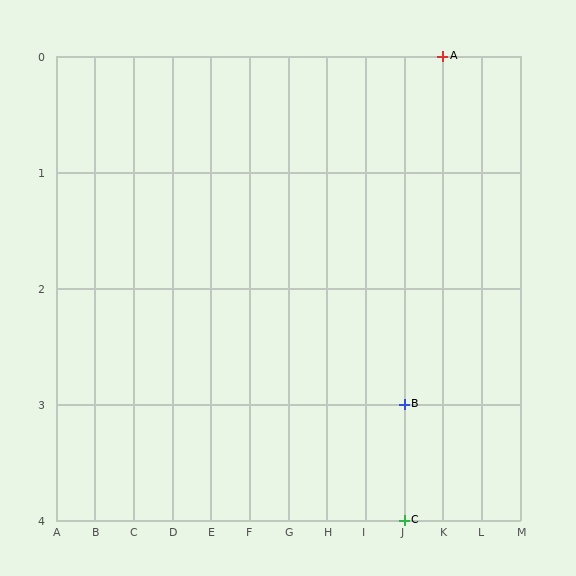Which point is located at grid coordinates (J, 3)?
Point B is at (J, 3).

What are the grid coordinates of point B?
Point B is at grid coordinates (J, 3).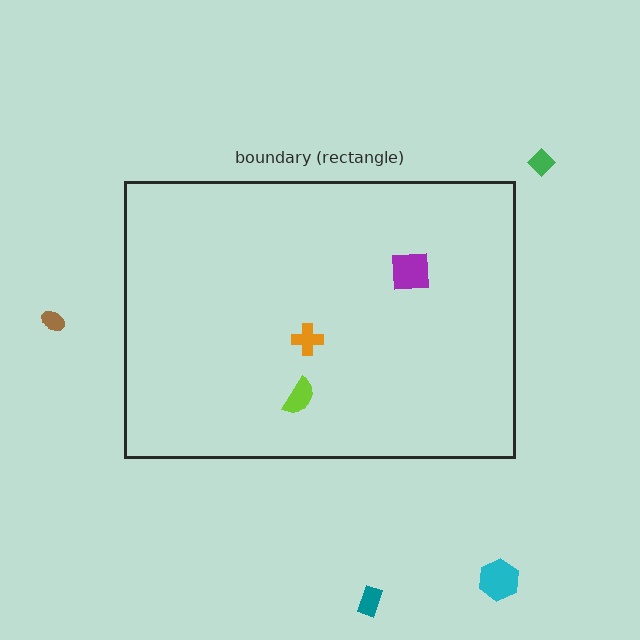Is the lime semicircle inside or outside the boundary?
Inside.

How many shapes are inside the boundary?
3 inside, 4 outside.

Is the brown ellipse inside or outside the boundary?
Outside.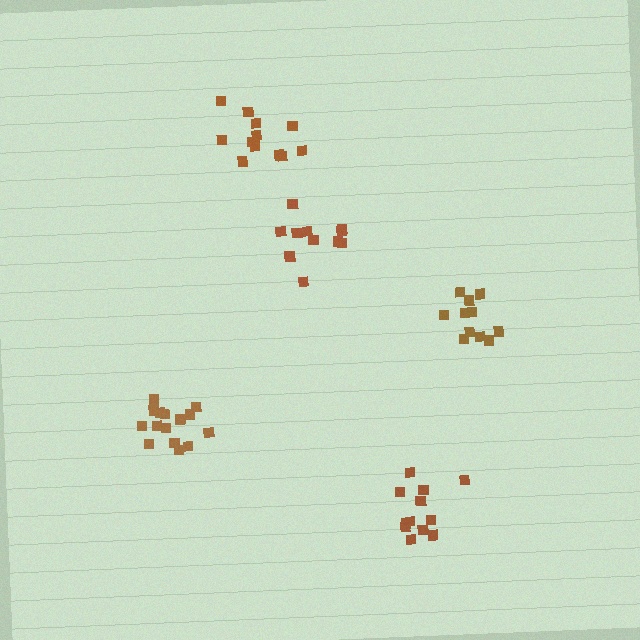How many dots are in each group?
Group 1: 11 dots, Group 2: 16 dots, Group 3: 12 dots, Group 4: 12 dots, Group 5: 11 dots (62 total).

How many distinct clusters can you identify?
There are 5 distinct clusters.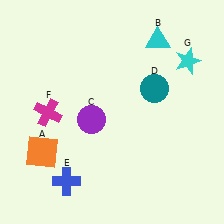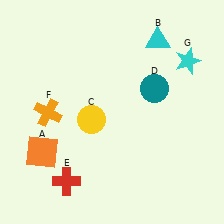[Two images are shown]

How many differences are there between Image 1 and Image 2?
There are 3 differences between the two images.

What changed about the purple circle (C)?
In Image 1, C is purple. In Image 2, it changed to yellow.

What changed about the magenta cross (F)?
In Image 1, F is magenta. In Image 2, it changed to orange.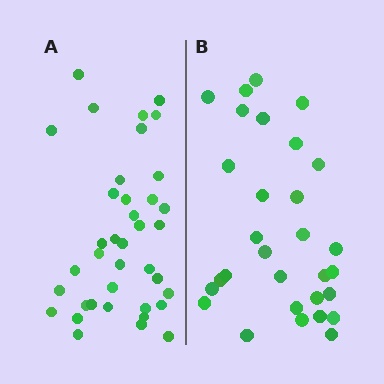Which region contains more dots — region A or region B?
Region A (the left region) has more dots.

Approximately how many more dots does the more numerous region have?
Region A has roughly 8 or so more dots than region B.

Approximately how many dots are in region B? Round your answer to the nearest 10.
About 30 dots.